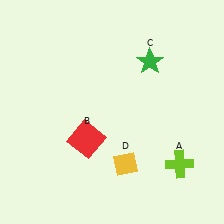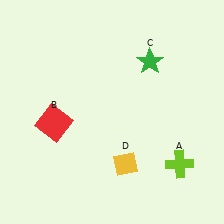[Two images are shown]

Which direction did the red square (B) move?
The red square (B) moved left.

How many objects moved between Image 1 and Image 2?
1 object moved between the two images.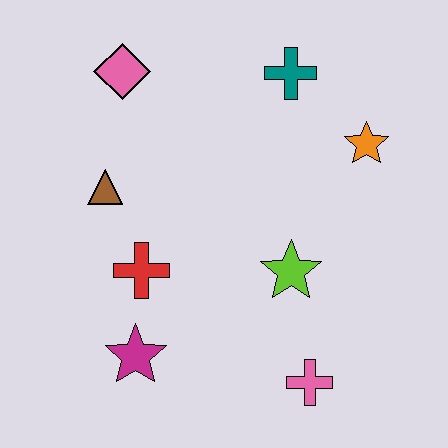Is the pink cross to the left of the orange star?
Yes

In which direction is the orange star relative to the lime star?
The orange star is above the lime star.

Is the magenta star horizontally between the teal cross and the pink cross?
No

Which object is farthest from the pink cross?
The pink diamond is farthest from the pink cross.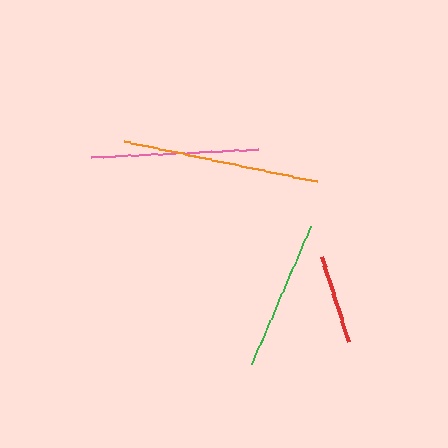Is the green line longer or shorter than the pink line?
The pink line is longer than the green line.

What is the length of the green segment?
The green segment is approximately 150 pixels long.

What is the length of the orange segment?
The orange segment is approximately 196 pixels long.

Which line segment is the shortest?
The red line is the shortest at approximately 90 pixels.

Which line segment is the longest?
The orange line is the longest at approximately 196 pixels.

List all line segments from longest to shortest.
From longest to shortest: orange, pink, green, red.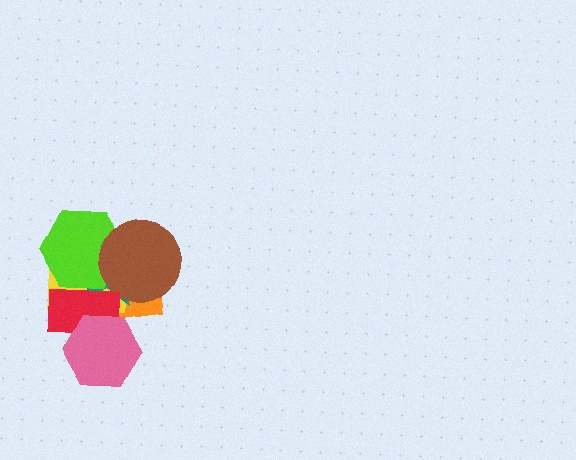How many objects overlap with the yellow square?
5 objects overlap with the yellow square.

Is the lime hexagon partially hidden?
Yes, it is partially covered by another shape.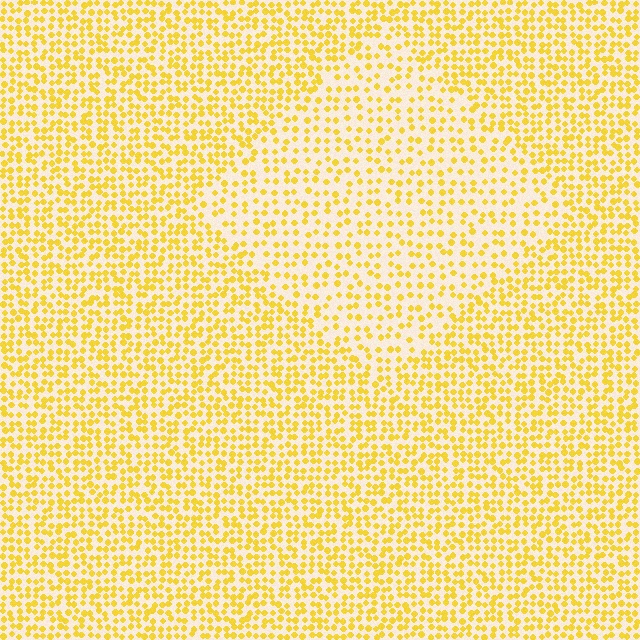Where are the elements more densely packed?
The elements are more densely packed outside the diamond boundary.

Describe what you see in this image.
The image contains small yellow elements arranged at two different densities. A diamond-shaped region is visible where the elements are less densely packed than the surrounding area.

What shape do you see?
I see a diamond.